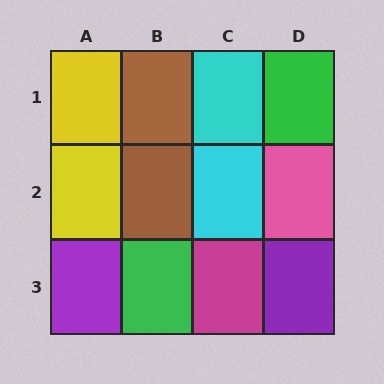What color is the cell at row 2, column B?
Brown.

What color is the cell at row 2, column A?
Yellow.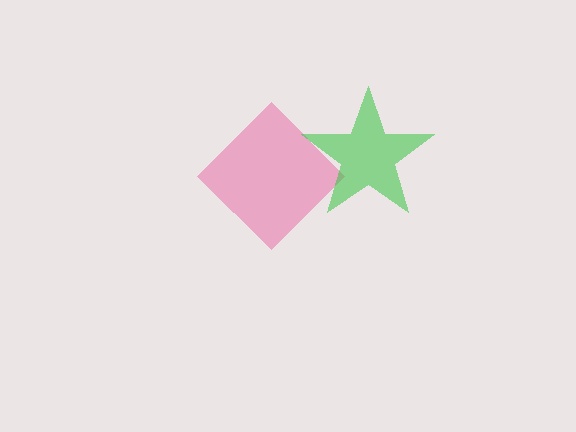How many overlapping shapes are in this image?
There are 2 overlapping shapes in the image.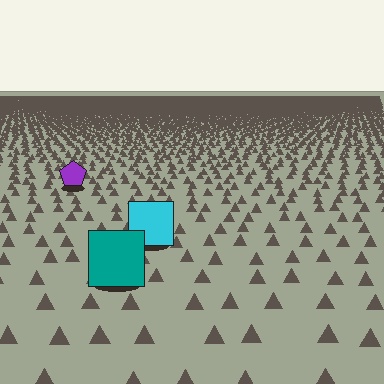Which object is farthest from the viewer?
The purple pentagon is farthest from the viewer. It appears smaller and the ground texture around it is denser.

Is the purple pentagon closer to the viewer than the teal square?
No. The teal square is closer — you can tell from the texture gradient: the ground texture is coarser near it.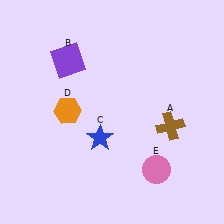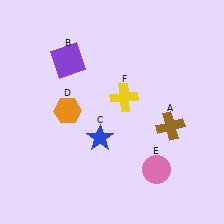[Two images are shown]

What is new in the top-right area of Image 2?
A yellow cross (F) was added in the top-right area of Image 2.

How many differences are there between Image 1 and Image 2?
There is 1 difference between the two images.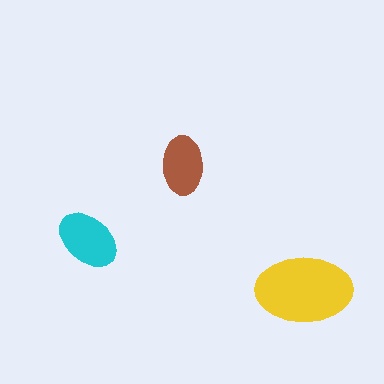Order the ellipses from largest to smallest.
the yellow one, the cyan one, the brown one.